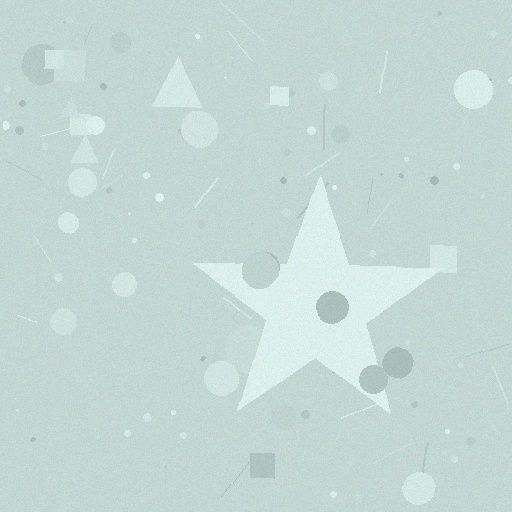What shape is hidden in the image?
A star is hidden in the image.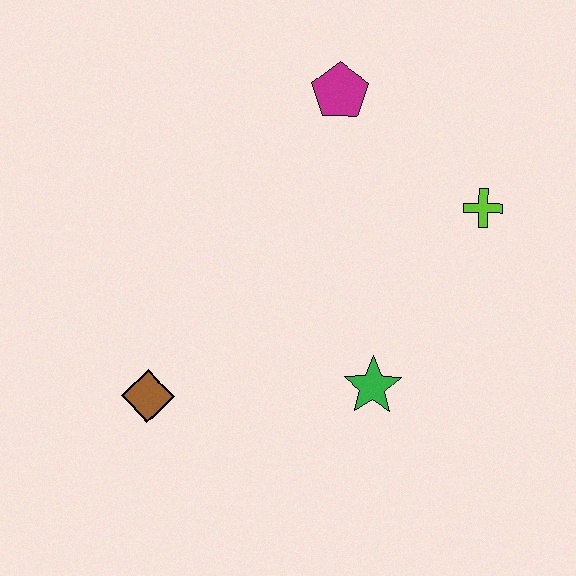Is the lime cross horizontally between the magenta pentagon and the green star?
No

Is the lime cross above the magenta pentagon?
No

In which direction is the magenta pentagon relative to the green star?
The magenta pentagon is above the green star.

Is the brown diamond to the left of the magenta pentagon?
Yes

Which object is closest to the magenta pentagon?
The lime cross is closest to the magenta pentagon.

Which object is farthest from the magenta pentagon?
The brown diamond is farthest from the magenta pentagon.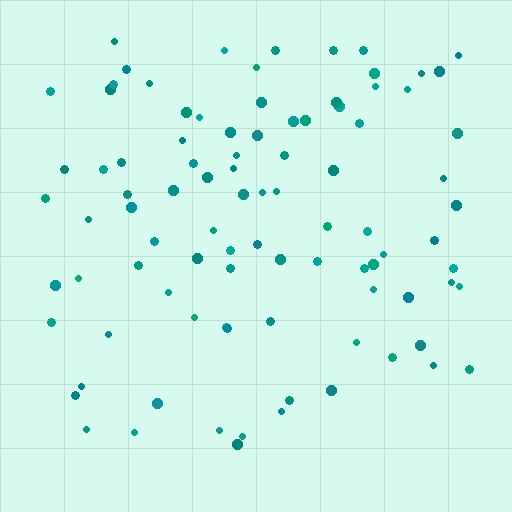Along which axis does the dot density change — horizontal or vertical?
Vertical.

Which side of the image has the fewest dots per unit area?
The bottom.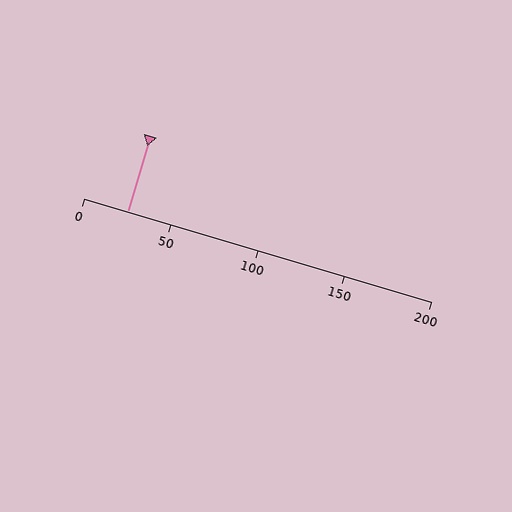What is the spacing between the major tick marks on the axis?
The major ticks are spaced 50 apart.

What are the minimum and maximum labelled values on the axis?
The axis runs from 0 to 200.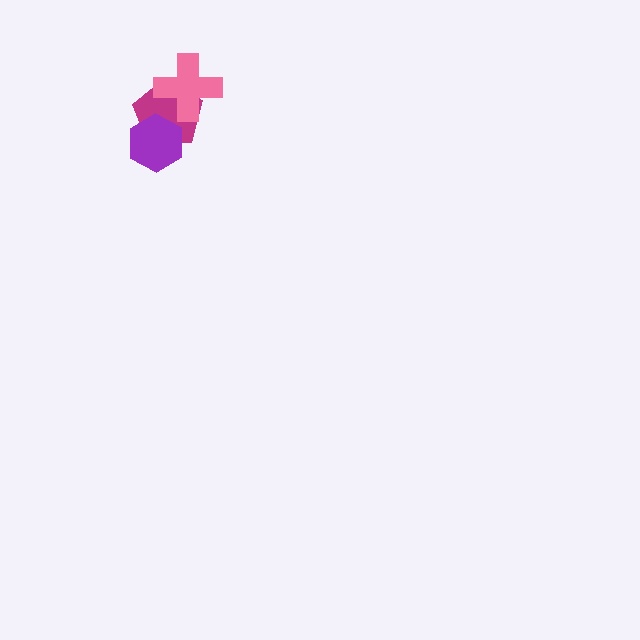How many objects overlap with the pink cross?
1 object overlaps with the pink cross.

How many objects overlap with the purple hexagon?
1 object overlaps with the purple hexagon.